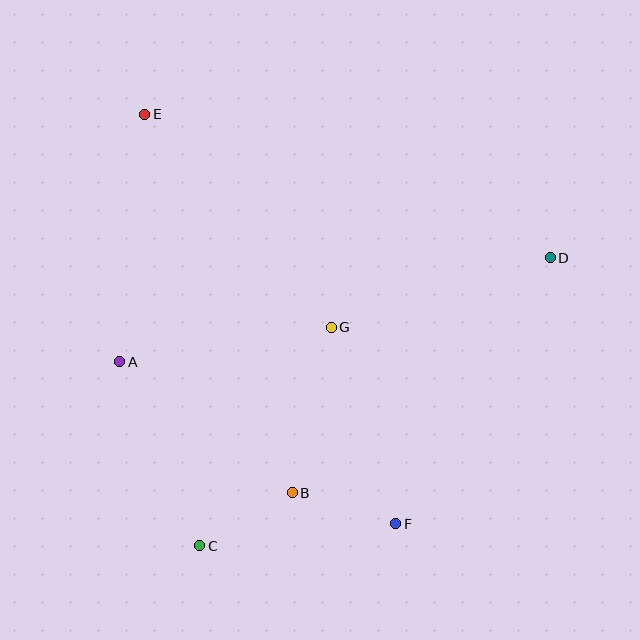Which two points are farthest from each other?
Points E and F are farthest from each other.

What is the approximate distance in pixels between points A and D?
The distance between A and D is approximately 443 pixels.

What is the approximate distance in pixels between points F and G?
The distance between F and G is approximately 207 pixels.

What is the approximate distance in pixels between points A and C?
The distance between A and C is approximately 201 pixels.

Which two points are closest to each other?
Points B and C are closest to each other.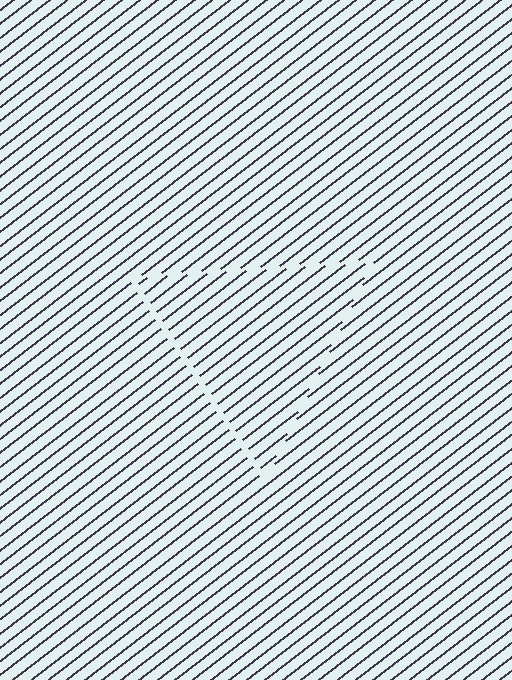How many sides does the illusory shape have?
3 sides — the line-ends trace a triangle.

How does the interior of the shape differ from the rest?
The interior of the shape contains the same grating, shifted by half a period — the contour is defined by the phase discontinuity where line-ends from the inner and outer gratings abut.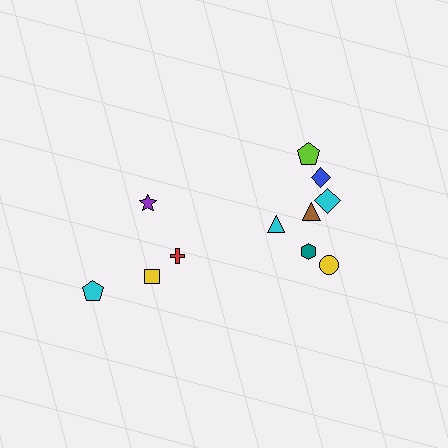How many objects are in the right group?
There are 7 objects.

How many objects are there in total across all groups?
There are 11 objects.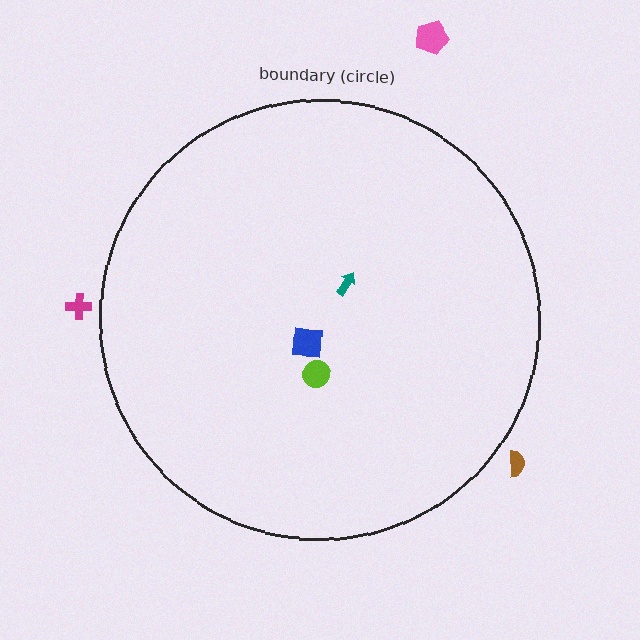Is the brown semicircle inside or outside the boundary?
Outside.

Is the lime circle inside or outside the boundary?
Inside.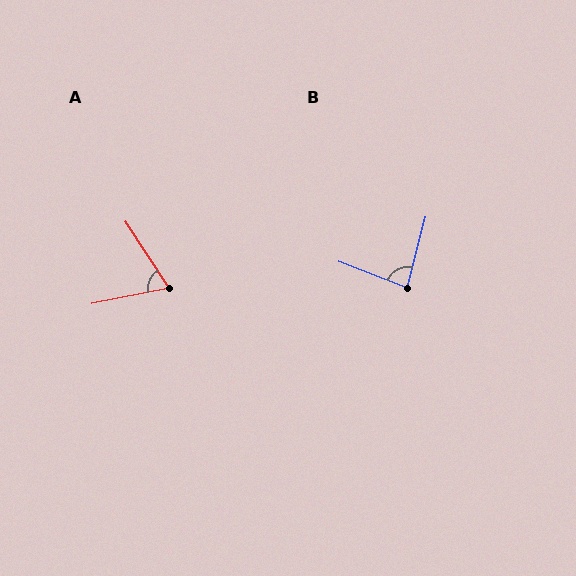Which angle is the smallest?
A, at approximately 68 degrees.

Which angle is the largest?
B, at approximately 83 degrees.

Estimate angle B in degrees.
Approximately 83 degrees.